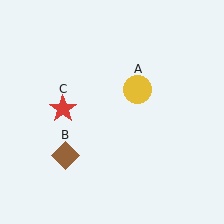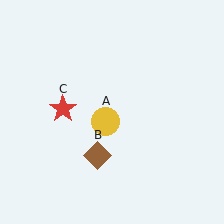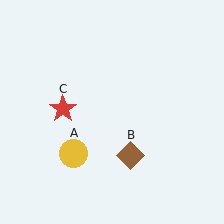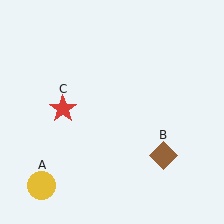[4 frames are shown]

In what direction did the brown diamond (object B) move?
The brown diamond (object B) moved right.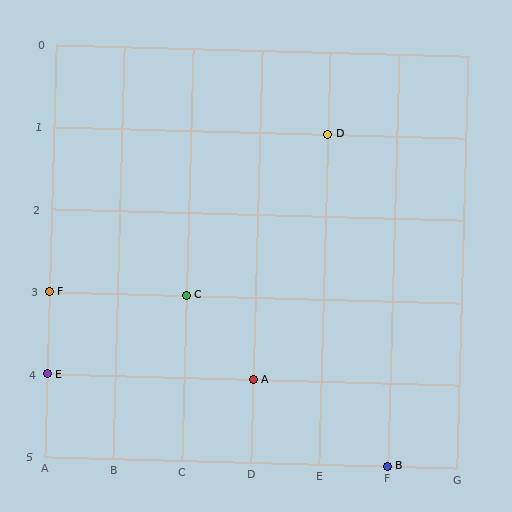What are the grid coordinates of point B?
Point B is at grid coordinates (F, 5).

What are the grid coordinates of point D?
Point D is at grid coordinates (E, 1).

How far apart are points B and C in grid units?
Points B and C are 3 columns and 2 rows apart (about 3.6 grid units diagonally).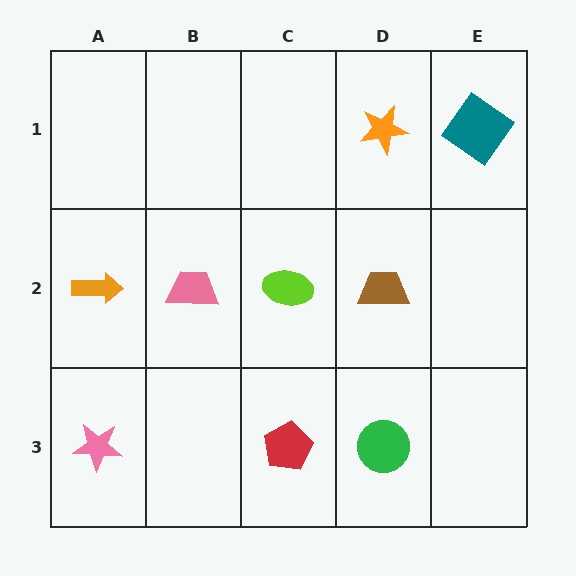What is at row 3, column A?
A pink star.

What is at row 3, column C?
A red pentagon.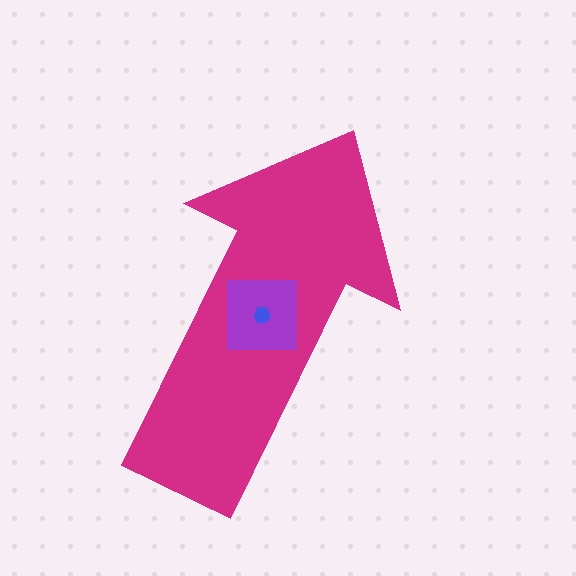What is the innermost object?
The blue hexagon.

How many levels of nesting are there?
3.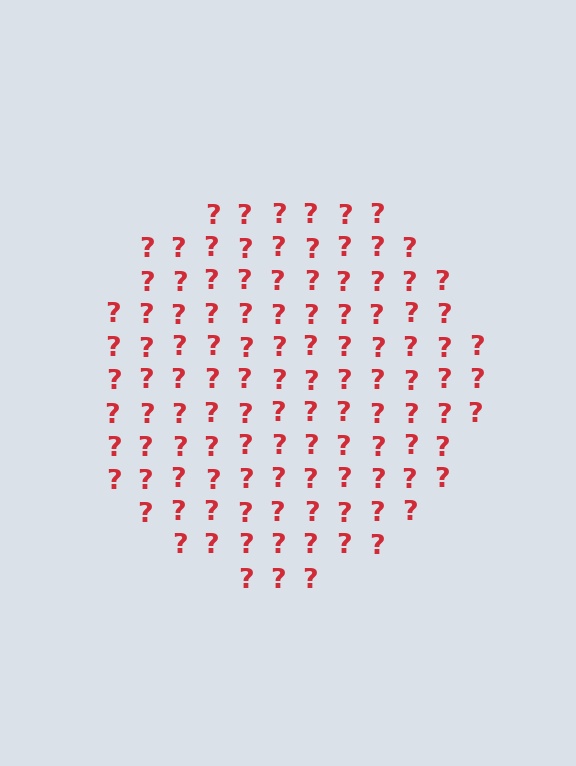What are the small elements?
The small elements are question marks.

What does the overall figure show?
The overall figure shows a circle.